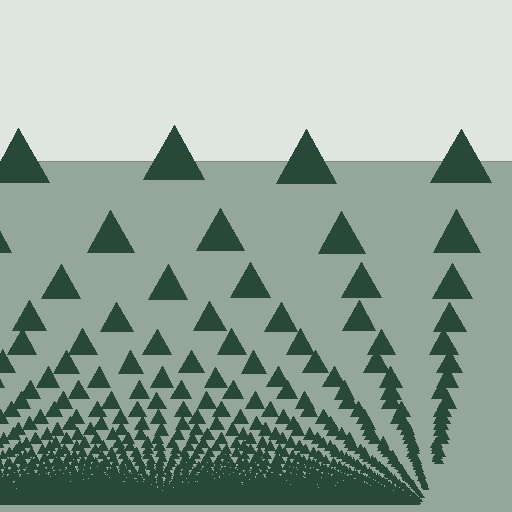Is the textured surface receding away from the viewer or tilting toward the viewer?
The surface appears to tilt toward the viewer. Texture elements get larger and sparser toward the top.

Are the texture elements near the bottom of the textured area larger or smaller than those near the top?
Smaller. The gradient is inverted — elements near the bottom are smaller and denser.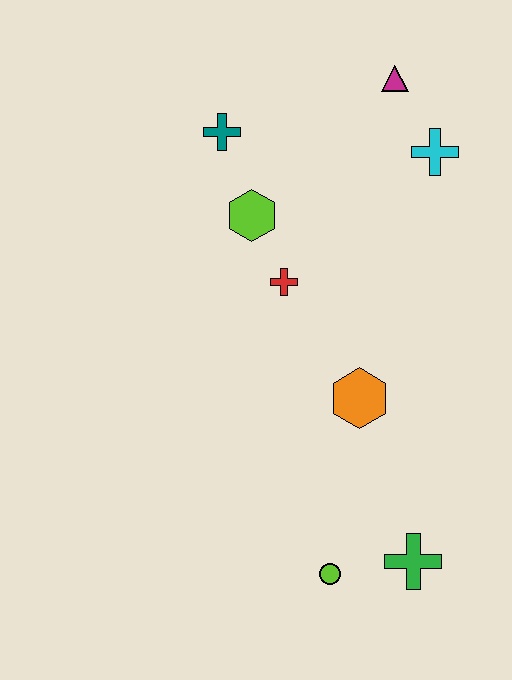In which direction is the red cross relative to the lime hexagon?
The red cross is below the lime hexagon.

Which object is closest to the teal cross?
The lime hexagon is closest to the teal cross.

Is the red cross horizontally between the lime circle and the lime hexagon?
Yes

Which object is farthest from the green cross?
The magenta triangle is farthest from the green cross.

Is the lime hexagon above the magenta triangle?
No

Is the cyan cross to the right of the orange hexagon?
Yes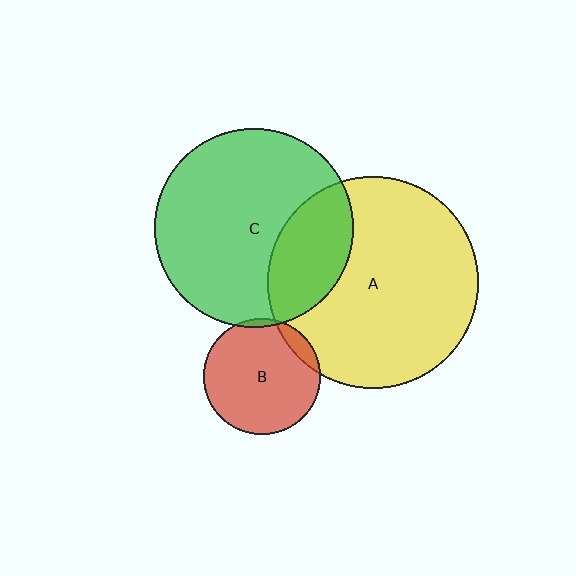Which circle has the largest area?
Circle A (yellow).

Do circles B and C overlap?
Yes.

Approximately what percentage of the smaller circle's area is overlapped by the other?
Approximately 5%.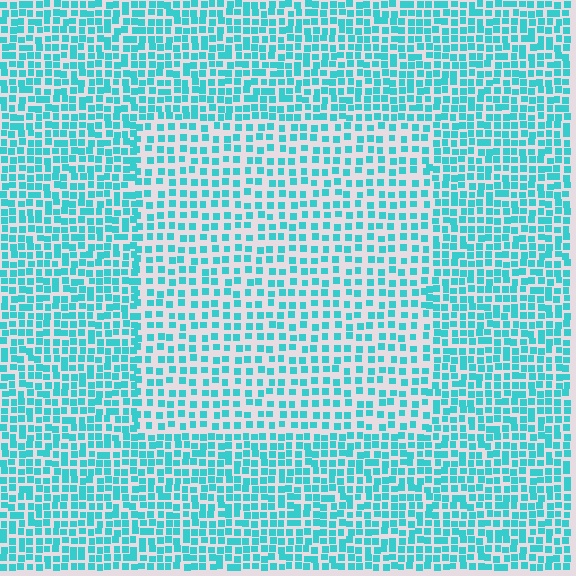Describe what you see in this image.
The image contains small cyan elements arranged at two different densities. A rectangle-shaped region is visible where the elements are less densely packed than the surrounding area.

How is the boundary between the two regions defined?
The boundary is defined by a change in element density (approximately 1.6x ratio). All elements are the same color, size, and shape.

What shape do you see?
I see a rectangle.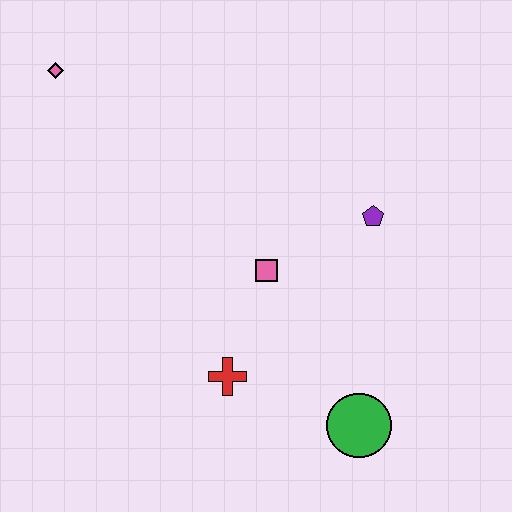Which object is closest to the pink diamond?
The pink square is closest to the pink diamond.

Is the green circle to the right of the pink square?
Yes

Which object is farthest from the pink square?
The pink diamond is farthest from the pink square.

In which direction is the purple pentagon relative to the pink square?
The purple pentagon is to the right of the pink square.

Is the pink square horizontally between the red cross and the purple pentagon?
Yes